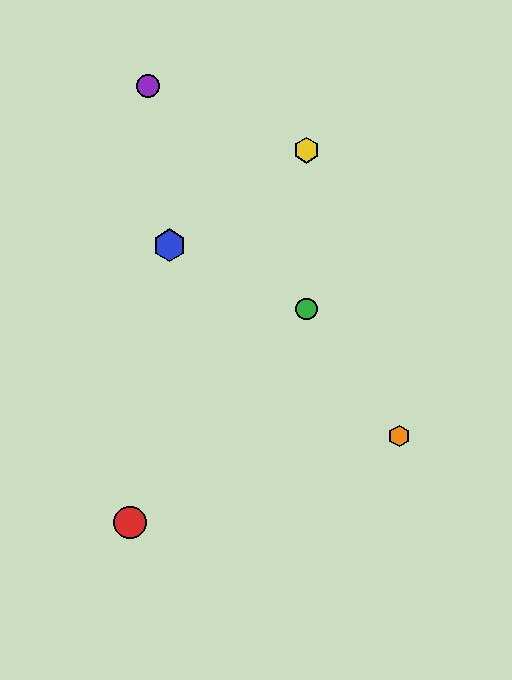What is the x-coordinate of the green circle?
The green circle is at x≈306.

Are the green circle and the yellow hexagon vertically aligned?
Yes, both are at x≈306.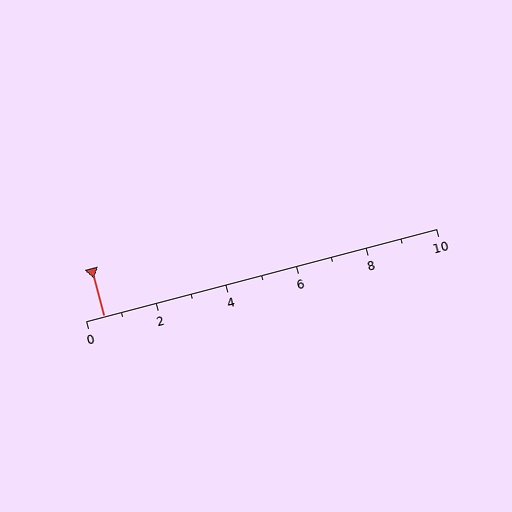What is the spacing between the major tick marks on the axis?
The major ticks are spaced 2 apart.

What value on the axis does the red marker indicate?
The marker indicates approximately 0.5.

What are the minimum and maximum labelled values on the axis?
The axis runs from 0 to 10.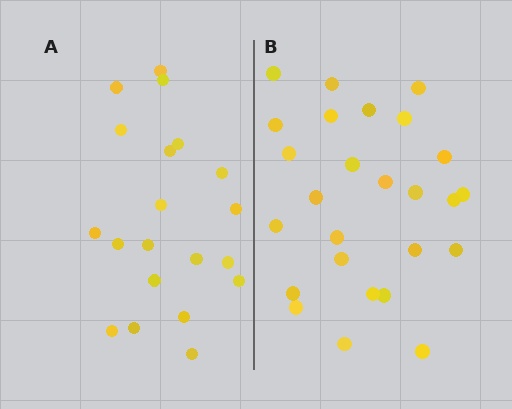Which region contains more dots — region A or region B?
Region B (the right region) has more dots.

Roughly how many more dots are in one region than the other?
Region B has about 6 more dots than region A.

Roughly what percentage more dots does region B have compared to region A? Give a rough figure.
About 30% more.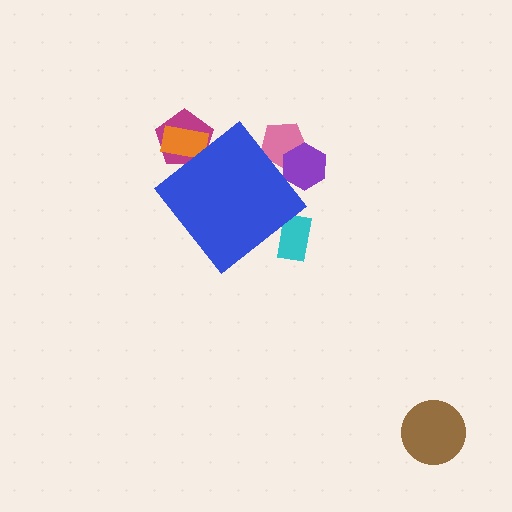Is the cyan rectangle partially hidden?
Yes, the cyan rectangle is partially hidden behind the blue diamond.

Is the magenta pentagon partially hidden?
Yes, the magenta pentagon is partially hidden behind the blue diamond.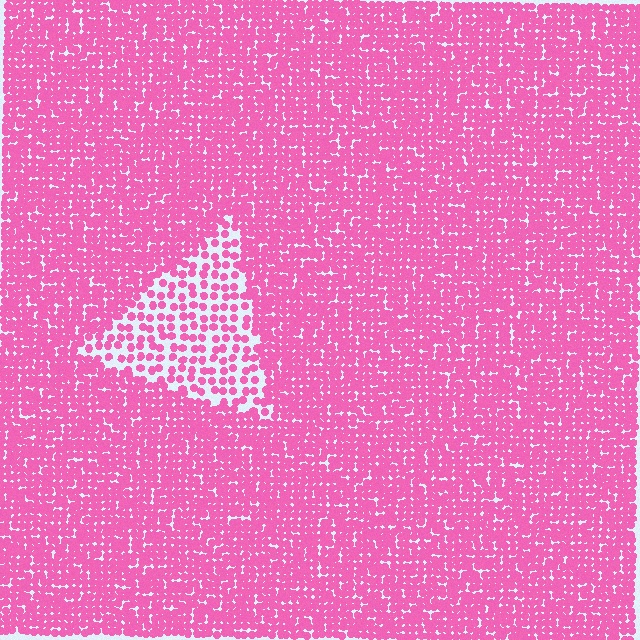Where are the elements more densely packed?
The elements are more densely packed outside the triangle boundary.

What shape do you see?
I see a triangle.